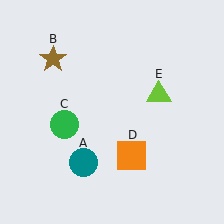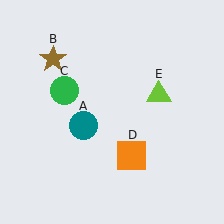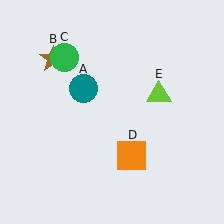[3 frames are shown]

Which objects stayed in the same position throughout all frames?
Brown star (object B) and orange square (object D) and lime triangle (object E) remained stationary.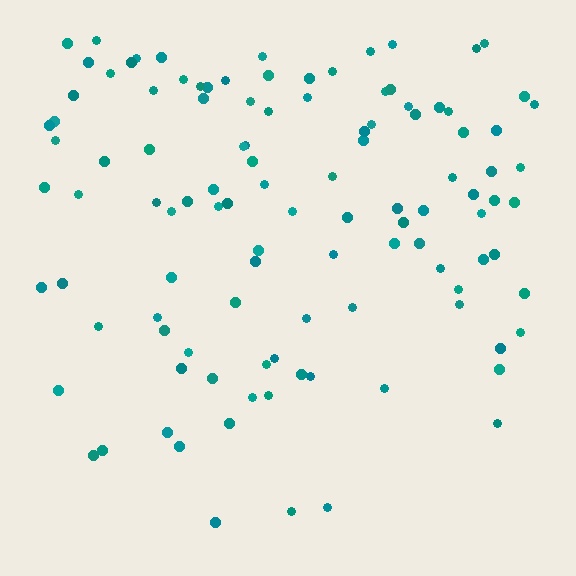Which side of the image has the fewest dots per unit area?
The bottom.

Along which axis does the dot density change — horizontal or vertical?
Vertical.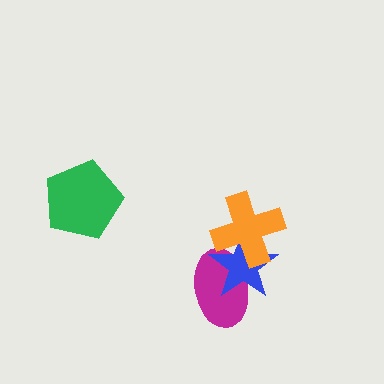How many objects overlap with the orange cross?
2 objects overlap with the orange cross.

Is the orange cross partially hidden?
No, no other shape covers it.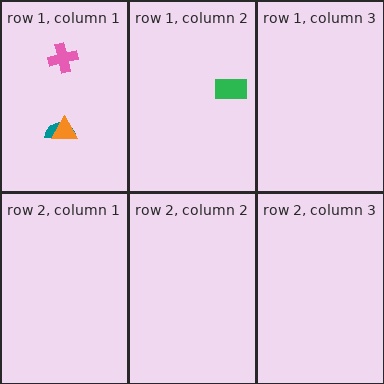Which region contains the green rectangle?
The row 1, column 2 region.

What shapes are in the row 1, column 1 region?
The pink cross, the teal semicircle, the orange triangle.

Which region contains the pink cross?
The row 1, column 1 region.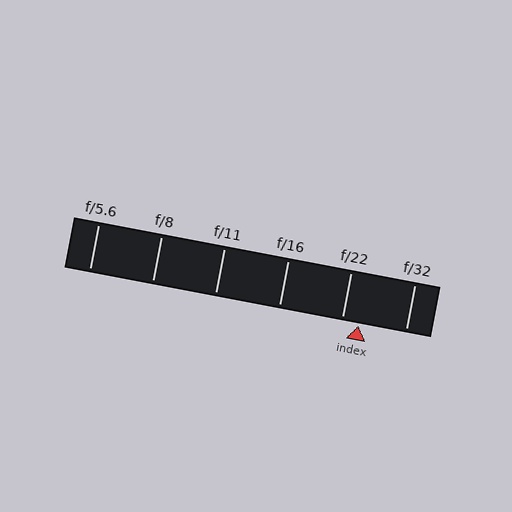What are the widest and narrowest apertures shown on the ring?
The widest aperture shown is f/5.6 and the narrowest is f/32.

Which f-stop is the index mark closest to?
The index mark is closest to f/22.